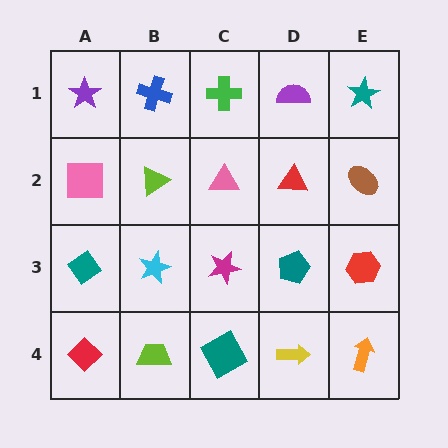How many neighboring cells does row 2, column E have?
3.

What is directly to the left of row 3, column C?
A cyan star.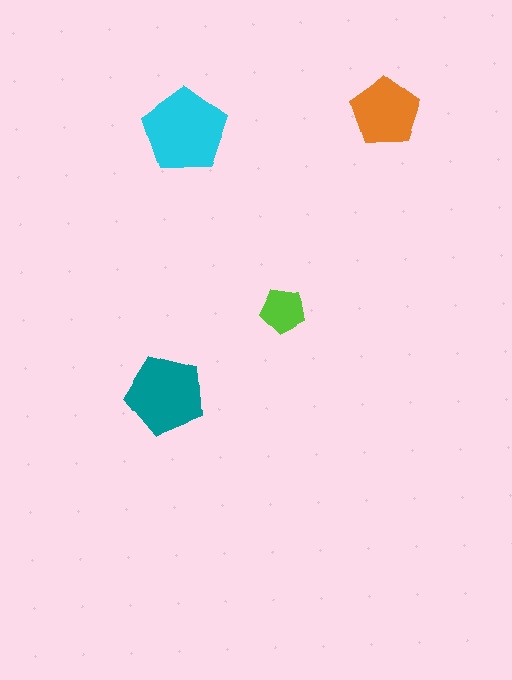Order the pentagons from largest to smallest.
the cyan one, the teal one, the orange one, the lime one.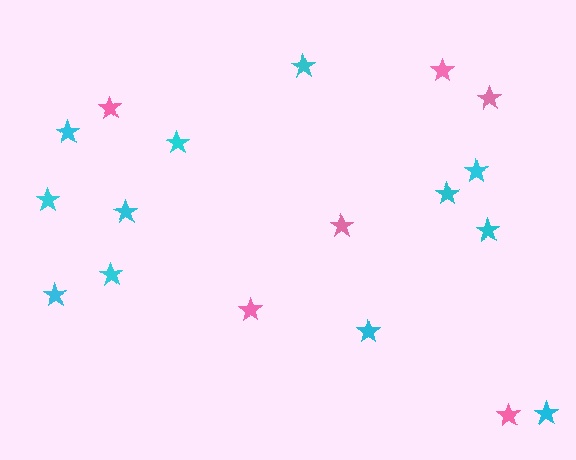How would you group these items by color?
There are 2 groups: one group of cyan stars (12) and one group of pink stars (6).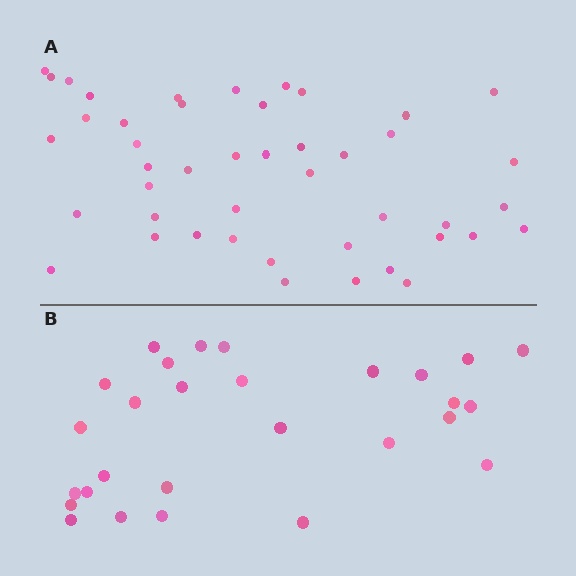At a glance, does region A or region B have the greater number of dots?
Region A (the top region) has more dots.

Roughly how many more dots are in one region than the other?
Region A has approximately 15 more dots than region B.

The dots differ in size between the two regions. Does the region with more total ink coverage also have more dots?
No. Region B has more total ink coverage because its dots are larger, but region A actually contains more individual dots. Total area can be misleading — the number of items is what matters here.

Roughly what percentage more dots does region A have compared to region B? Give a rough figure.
About 60% more.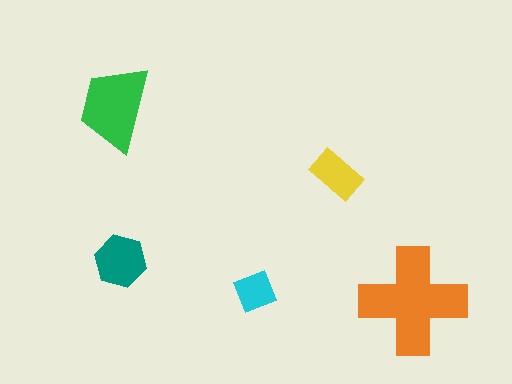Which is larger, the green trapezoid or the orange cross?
The orange cross.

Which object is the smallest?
The cyan diamond.